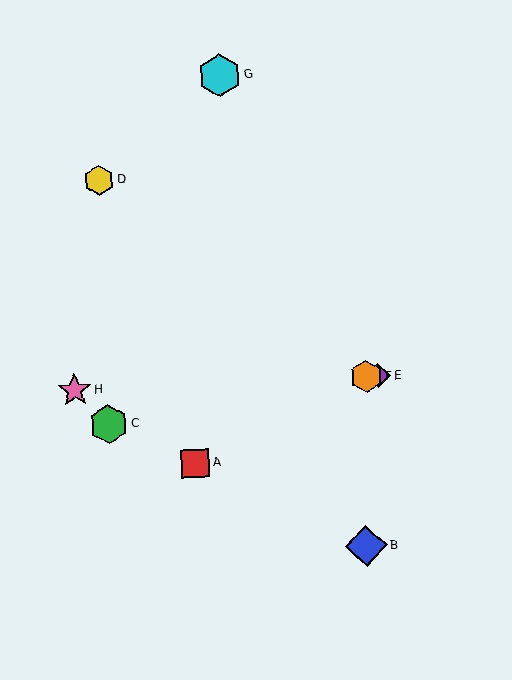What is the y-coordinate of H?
Object H is at y≈390.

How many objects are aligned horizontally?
3 objects (E, F, H) are aligned horizontally.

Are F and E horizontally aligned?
Yes, both are at y≈377.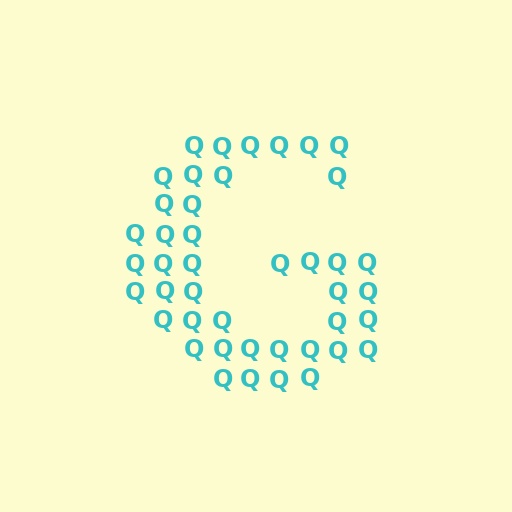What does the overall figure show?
The overall figure shows the letter G.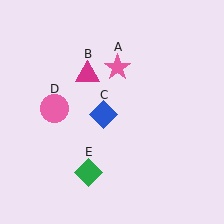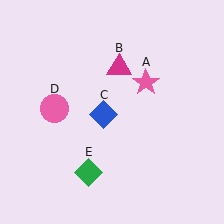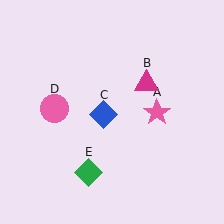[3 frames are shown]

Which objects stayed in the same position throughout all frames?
Blue diamond (object C) and pink circle (object D) and green diamond (object E) remained stationary.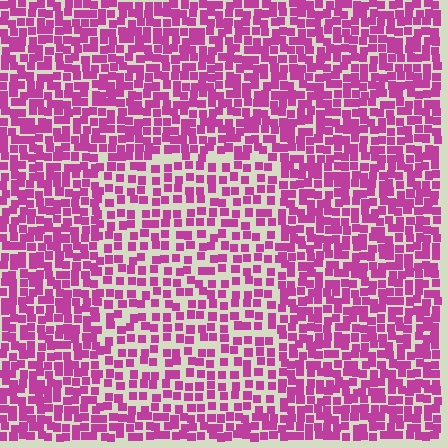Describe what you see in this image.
The image contains small magenta elements arranged at two different densities. A rectangle-shaped region is visible where the elements are less densely packed than the surrounding area.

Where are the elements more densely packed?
The elements are more densely packed outside the rectangle boundary.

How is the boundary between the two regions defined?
The boundary is defined by a change in element density (approximately 1.6x ratio). All elements are the same color, size, and shape.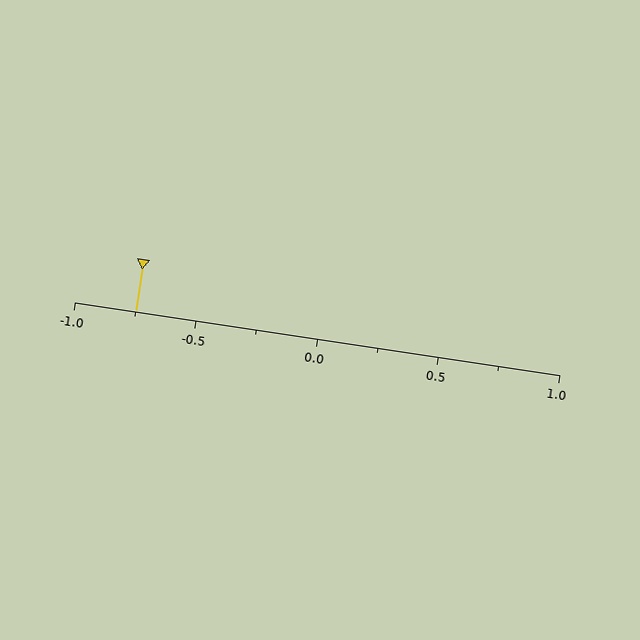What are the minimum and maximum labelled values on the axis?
The axis runs from -1.0 to 1.0.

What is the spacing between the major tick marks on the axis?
The major ticks are spaced 0.5 apart.